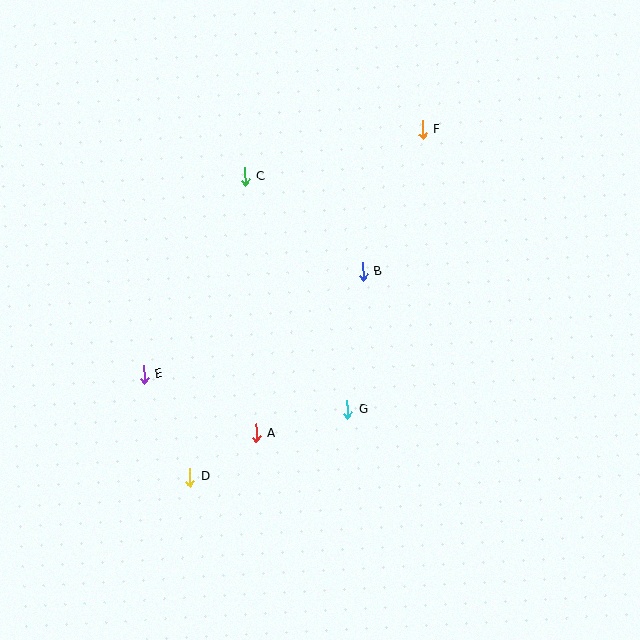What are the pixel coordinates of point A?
Point A is at (256, 433).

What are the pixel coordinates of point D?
Point D is at (190, 477).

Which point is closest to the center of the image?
Point B at (363, 272) is closest to the center.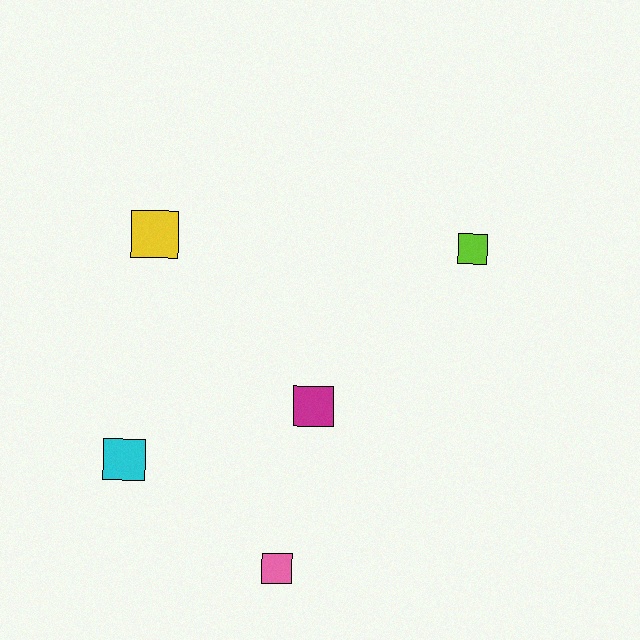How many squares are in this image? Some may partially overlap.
There are 5 squares.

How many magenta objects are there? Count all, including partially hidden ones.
There is 1 magenta object.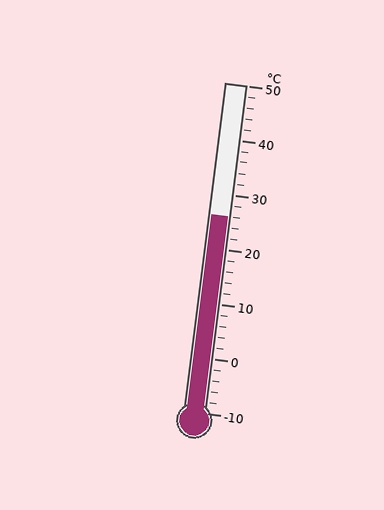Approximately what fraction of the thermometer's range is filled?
The thermometer is filled to approximately 60% of its range.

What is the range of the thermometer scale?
The thermometer scale ranges from -10°C to 50°C.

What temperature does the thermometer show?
The thermometer shows approximately 26°C.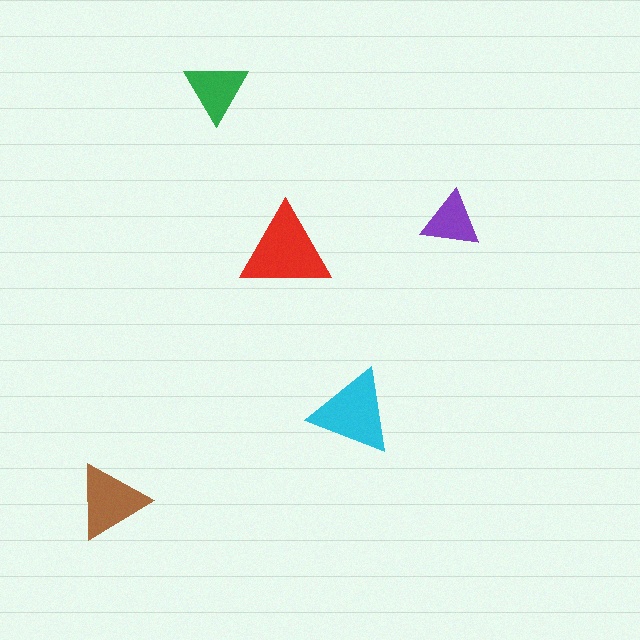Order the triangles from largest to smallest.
the red one, the cyan one, the brown one, the green one, the purple one.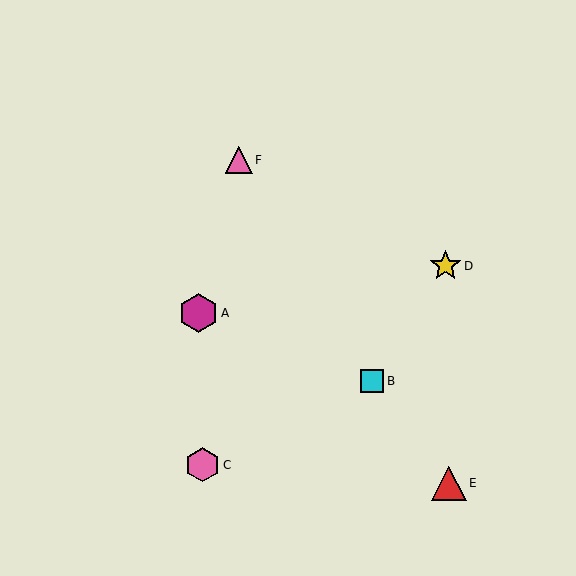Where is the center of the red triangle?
The center of the red triangle is at (449, 483).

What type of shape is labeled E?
Shape E is a red triangle.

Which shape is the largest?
The magenta hexagon (labeled A) is the largest.